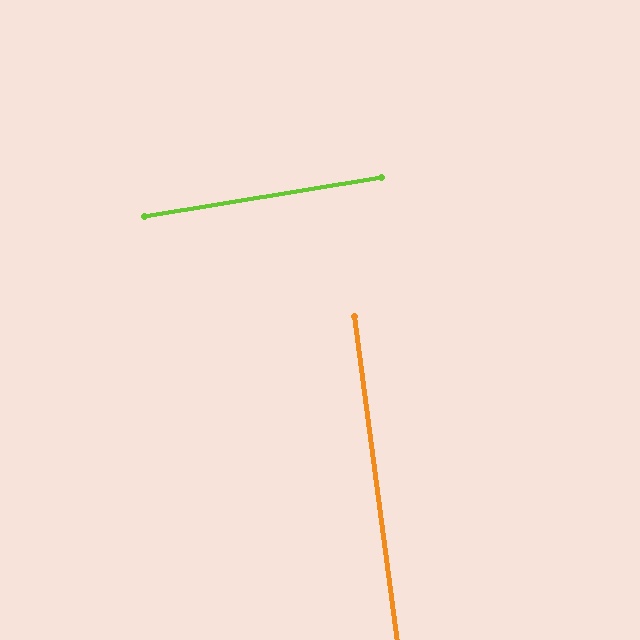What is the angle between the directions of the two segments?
Approximately 88 degrees.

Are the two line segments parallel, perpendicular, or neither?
Perpendicular — they meet at approximately 88°.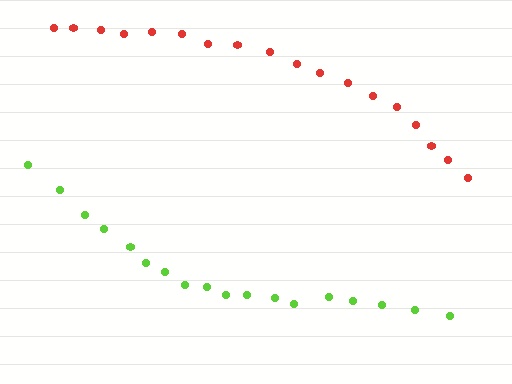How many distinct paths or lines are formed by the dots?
There are 2 distinct paths.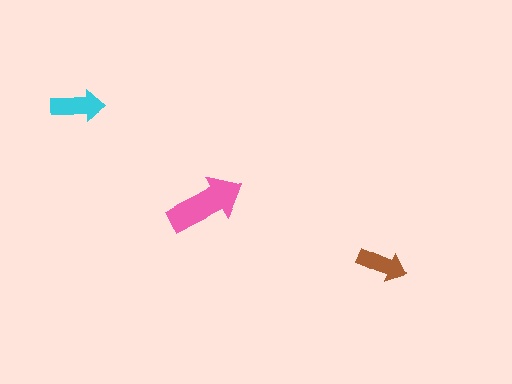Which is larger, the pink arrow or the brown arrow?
The pink one.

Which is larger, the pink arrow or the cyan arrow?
The pink one.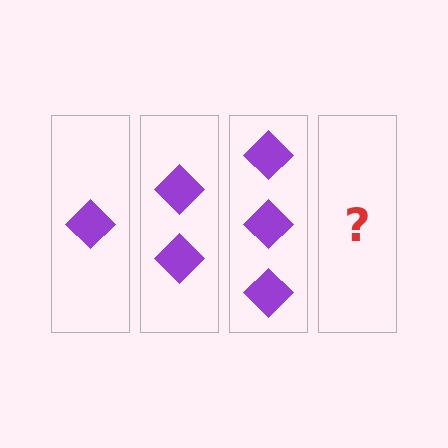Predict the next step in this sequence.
The next step is 4 diamonds.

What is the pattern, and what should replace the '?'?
The pattern is that each step adds one more diamond. The '?' should be 4 diamonds.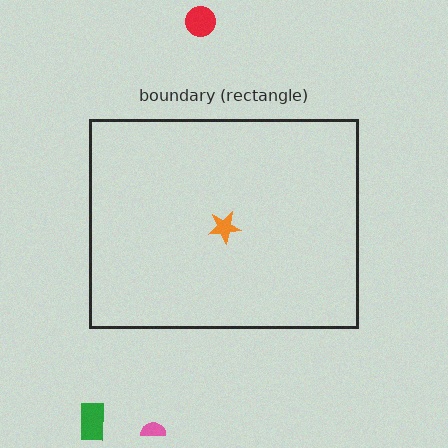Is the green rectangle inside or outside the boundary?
Outside.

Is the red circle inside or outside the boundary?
Outside.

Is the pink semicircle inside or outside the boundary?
Outside.